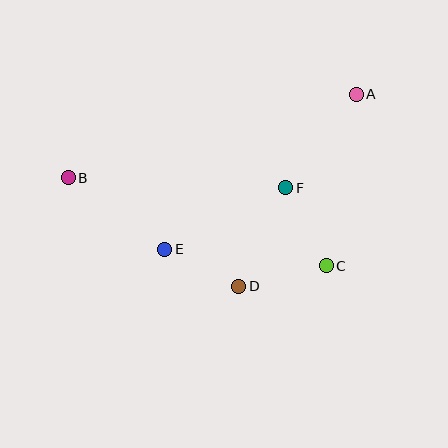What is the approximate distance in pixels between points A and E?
The distance between A and E is approximately 247 pixels.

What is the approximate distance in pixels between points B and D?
The distance between B and D is approximately 202 pixels.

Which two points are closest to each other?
Points D and E are closest to each other.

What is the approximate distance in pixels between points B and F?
The distance between B and F is approximately 218 pixels.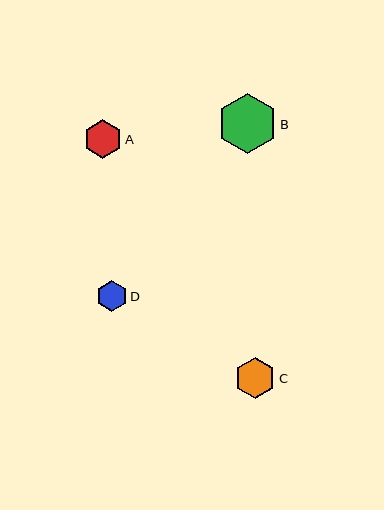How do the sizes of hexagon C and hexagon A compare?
Hexagon C and hexagon A are approximately the same size.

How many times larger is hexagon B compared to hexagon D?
Hexagon B is approximately 1.9 times the size of hexagon D.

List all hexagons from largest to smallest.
From largest to smallest: B, C, A, D.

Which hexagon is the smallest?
Hexagon D is the smallest with a size of approximately 31 pixels.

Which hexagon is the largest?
Hexagon B is the largest with a size of approximately 60 pixels.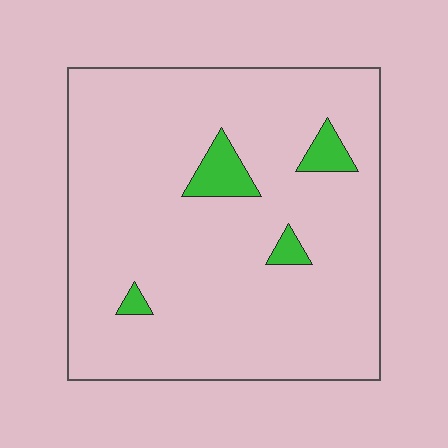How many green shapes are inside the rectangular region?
4.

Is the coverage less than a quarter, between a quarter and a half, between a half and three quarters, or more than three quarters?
Less than a quarter.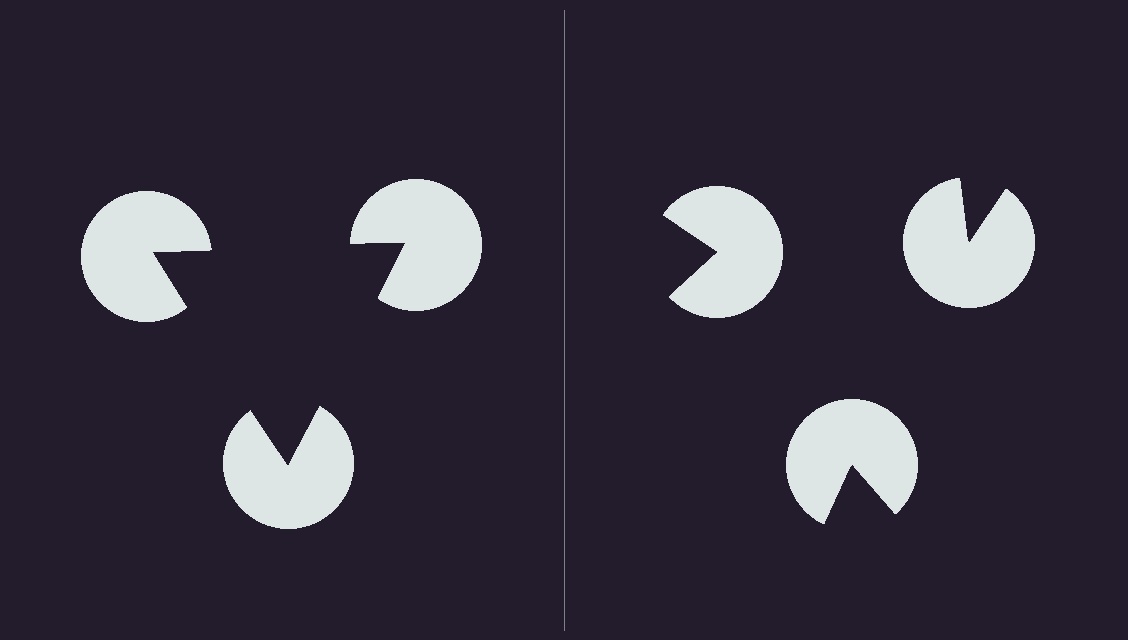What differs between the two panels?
The pac-man discs are positioned identically on both sides; only the wedge orientations differ. On the left they align to a triangle; on the right they are misaligned.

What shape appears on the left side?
An illusory triangle.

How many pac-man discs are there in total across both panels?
6 — 3 on each side.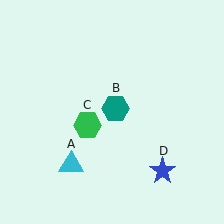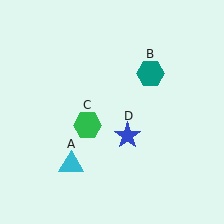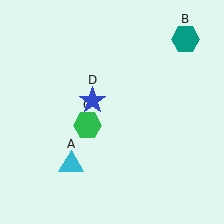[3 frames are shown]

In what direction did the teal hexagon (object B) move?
The teal hexagon (object B) moved up and to the right.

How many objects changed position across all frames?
2 objects changed position: teal hexagon (object B), blue star (object D).